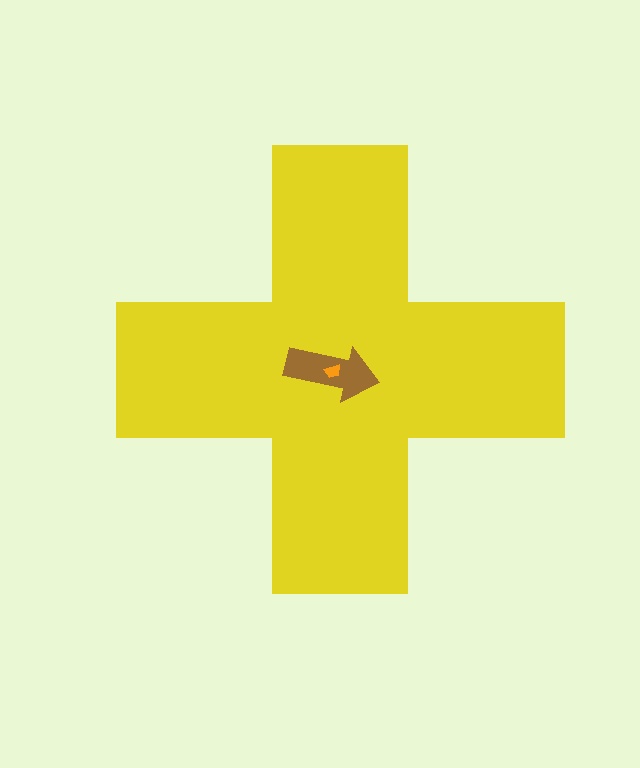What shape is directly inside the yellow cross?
The brown arrow.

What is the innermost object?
The orange trapezoid.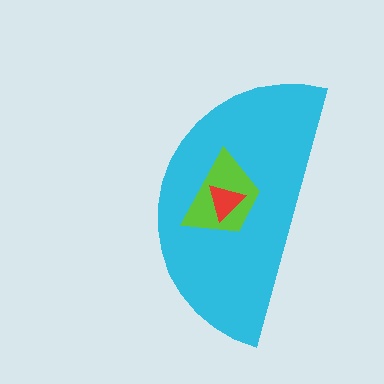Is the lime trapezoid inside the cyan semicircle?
Yes.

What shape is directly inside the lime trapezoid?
The red triangle.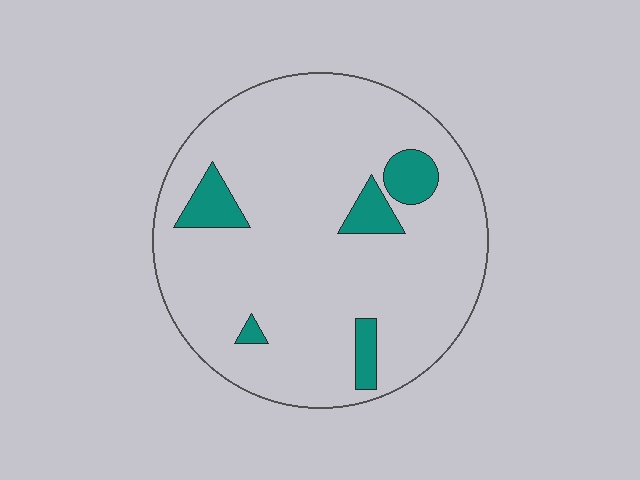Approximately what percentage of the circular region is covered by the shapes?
Approximately 10%.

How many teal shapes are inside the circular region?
5.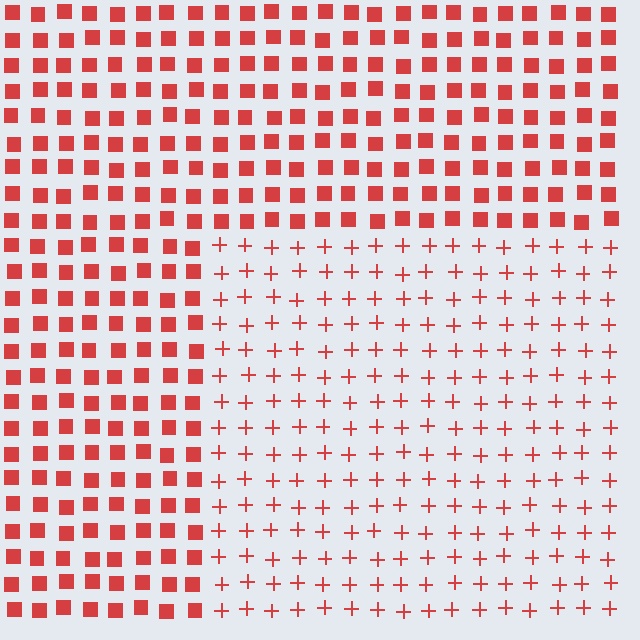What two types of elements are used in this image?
The image uses plus signs inside the rectangle region and squares outside it.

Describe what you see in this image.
The image is filled with small red elements arranged in a uniform grid. A rectangle-shaped region contains plus signs, while the surrounding area contains squares. The boundary is defined purely by the change in element shape.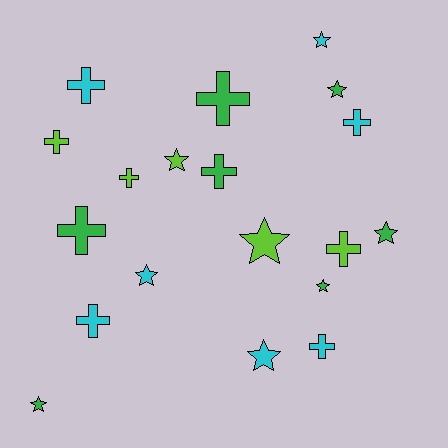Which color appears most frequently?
Cyan, with 7 objects.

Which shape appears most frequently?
Cross, with 10 objects.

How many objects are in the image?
There are 19 objects.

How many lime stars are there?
There are 2 lime stars.